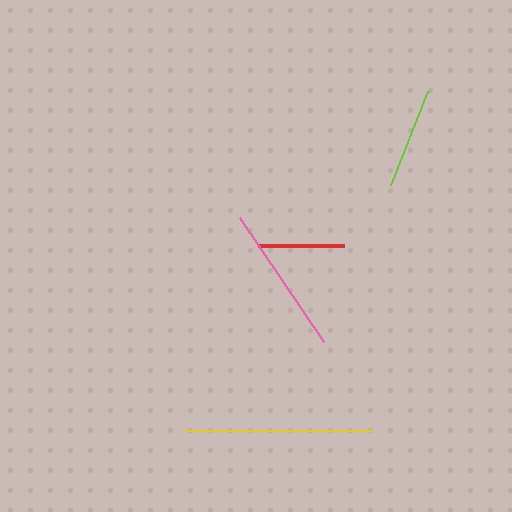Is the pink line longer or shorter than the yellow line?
The yellow line is longer than the pink line.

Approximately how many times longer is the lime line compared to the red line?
The lime line is approximately 1.2 times the length of the red line.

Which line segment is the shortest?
The red line is the shortest at approximately 86 pixels.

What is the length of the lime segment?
The lime segment is approximately 101 pixels long.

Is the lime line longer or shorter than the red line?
The lime line is longer than the red line.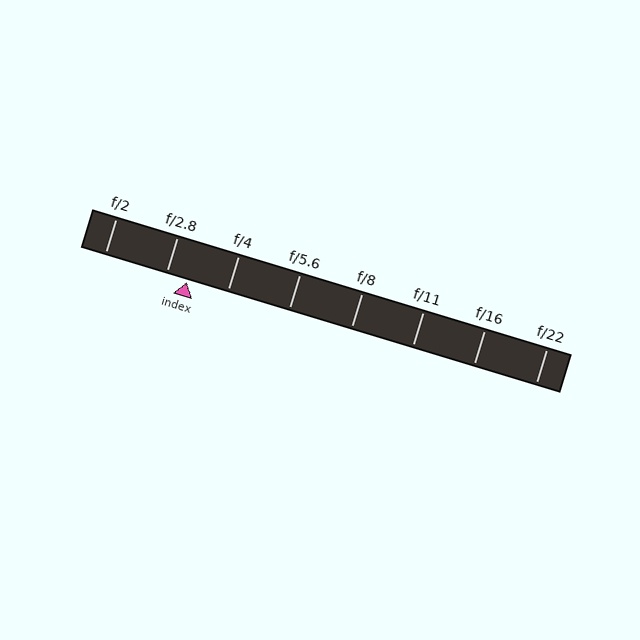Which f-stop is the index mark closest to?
The index mark is closest to f/2.8.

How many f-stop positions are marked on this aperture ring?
There are 8 f-stop positions marked.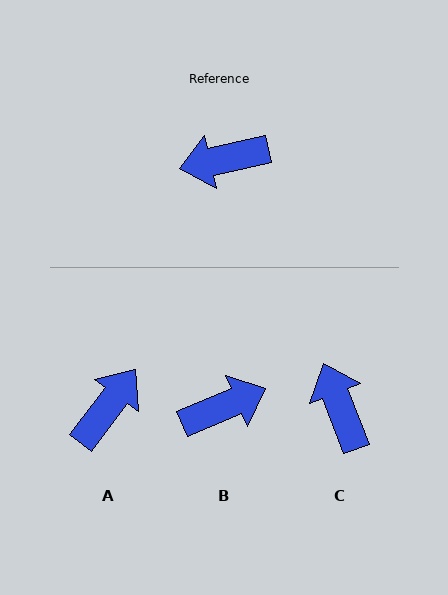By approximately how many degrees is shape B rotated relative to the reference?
Approximately 170 degrees clockwise.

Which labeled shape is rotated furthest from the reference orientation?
B, about 170 degrees away.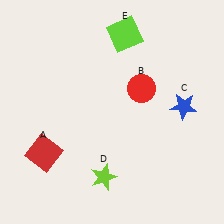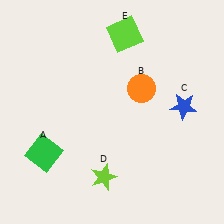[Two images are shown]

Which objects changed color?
A changed from red to green. B changed from red to orange.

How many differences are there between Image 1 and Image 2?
There are 2 differences between the two images.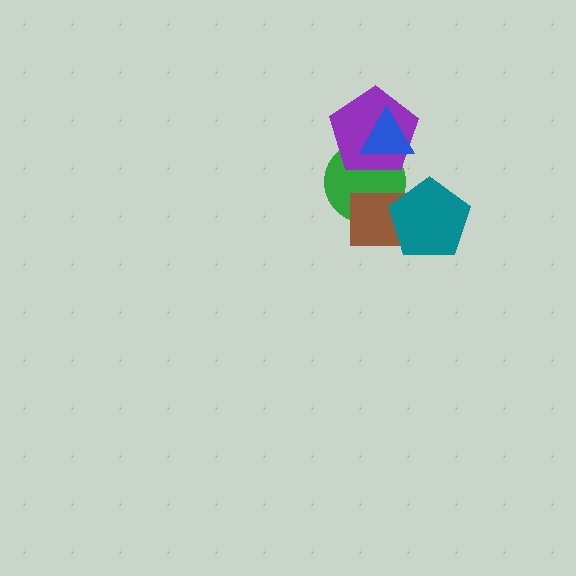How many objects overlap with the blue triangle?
2 objects overlap with the blue triangle.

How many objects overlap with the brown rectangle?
2 objects overlap with the brown rectangle.